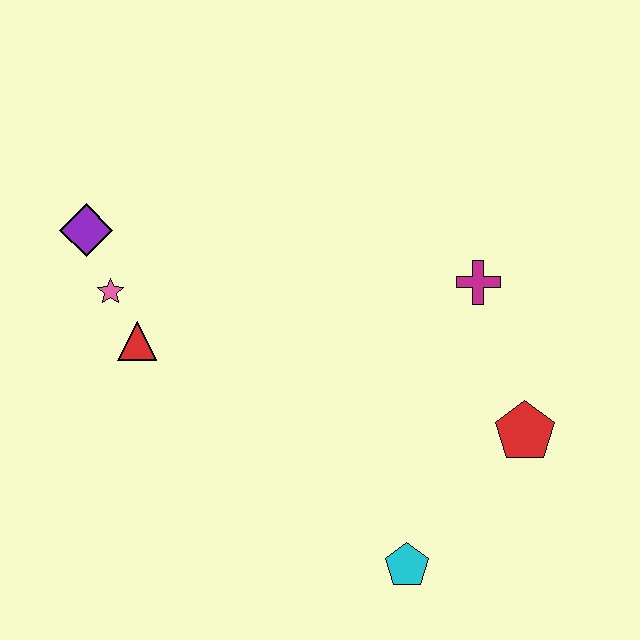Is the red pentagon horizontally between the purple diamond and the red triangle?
No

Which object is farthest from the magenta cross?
The purple diamond is farthest from the magenta cross.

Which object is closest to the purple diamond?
The pink star is closest to the purple diamond.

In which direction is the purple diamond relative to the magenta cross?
The purple diamond is to the left of the magenta cross.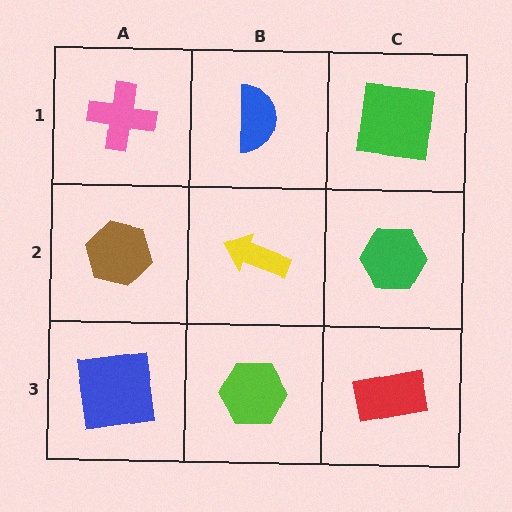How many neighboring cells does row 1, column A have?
2.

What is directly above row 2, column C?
A green square.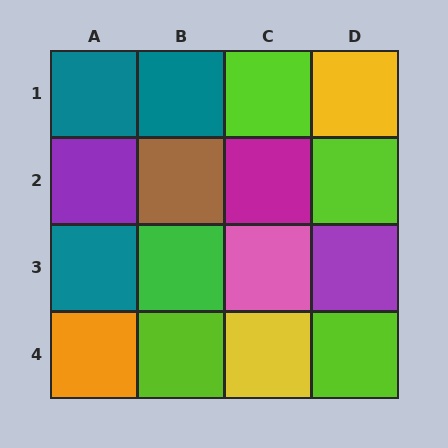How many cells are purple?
2 cells are purple.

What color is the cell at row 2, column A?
Purple.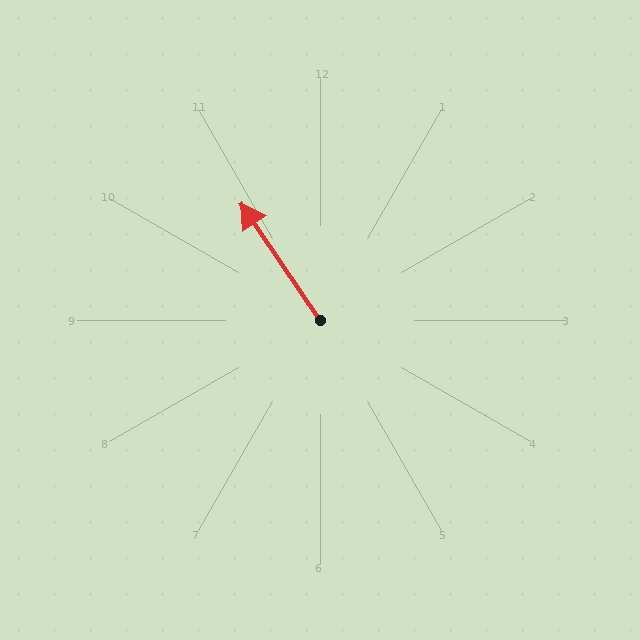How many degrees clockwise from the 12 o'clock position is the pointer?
Approximately 326 degrees.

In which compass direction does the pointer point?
Northwest.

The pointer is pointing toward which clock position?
Roughly 11 o'clock.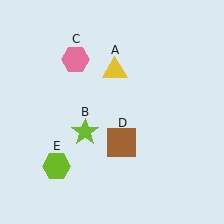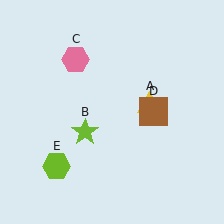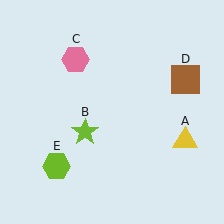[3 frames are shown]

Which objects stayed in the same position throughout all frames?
Lime star (object B) and pink hexagon (object C) and lime hexagon (object E) remained stationary.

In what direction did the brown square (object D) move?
The brown square (object D) moved up and to the right.